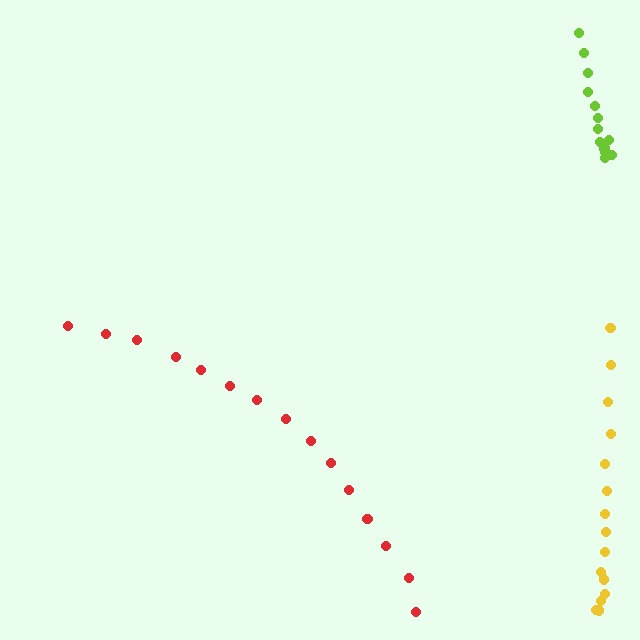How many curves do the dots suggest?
There are 3 distinct paths.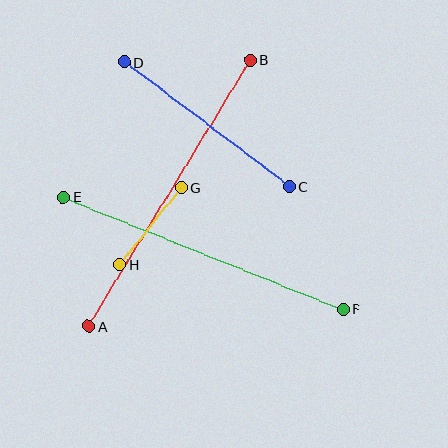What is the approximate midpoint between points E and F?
The midpoint is at approximately (203, 253) pixels.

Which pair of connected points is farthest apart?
Points A and B are farthest apart.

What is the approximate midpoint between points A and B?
The midpoint is at approximately (170, 193) pixels.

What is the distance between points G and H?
The distance is approximately 99 pixels.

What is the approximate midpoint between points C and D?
The midpoint is at approximately (207, 124) pixels.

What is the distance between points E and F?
The distance is approximately 301 pixels.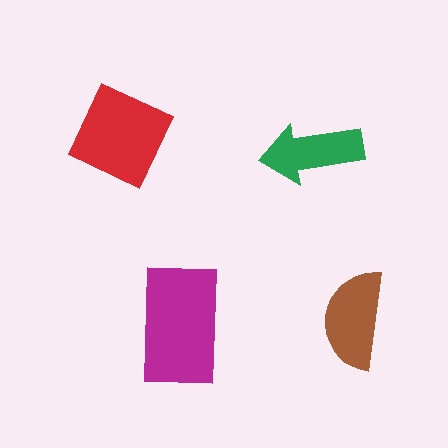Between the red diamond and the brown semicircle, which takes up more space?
The red diamond.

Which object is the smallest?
The green arrow.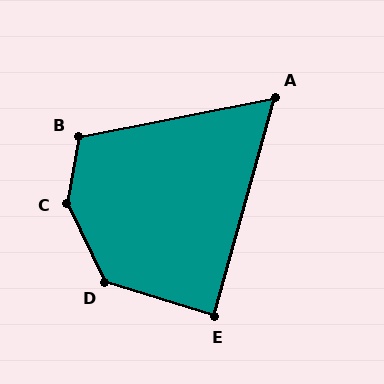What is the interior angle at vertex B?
Approximately 112 degrees (obtuse).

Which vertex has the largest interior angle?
C, at approximately 144 degrees.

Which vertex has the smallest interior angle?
A, at approximately 63 degrees.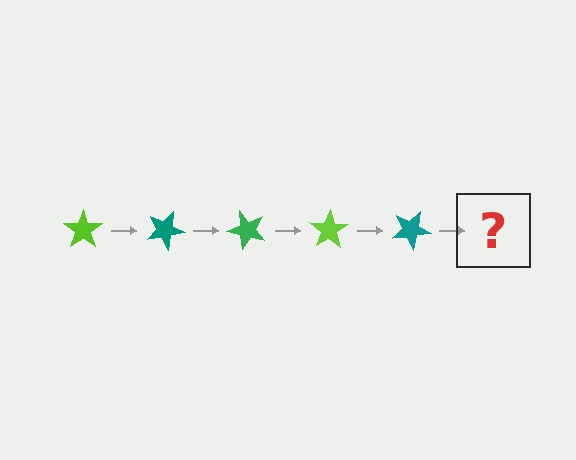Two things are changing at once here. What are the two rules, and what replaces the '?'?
The two rules are that it rotates 25 degrees each step and the color cycles through lime, teal, and green. The '?' should be a green star, rotated 125 degrees from the start.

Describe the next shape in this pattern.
It should be a green star, rotated 125 degrees from the start.